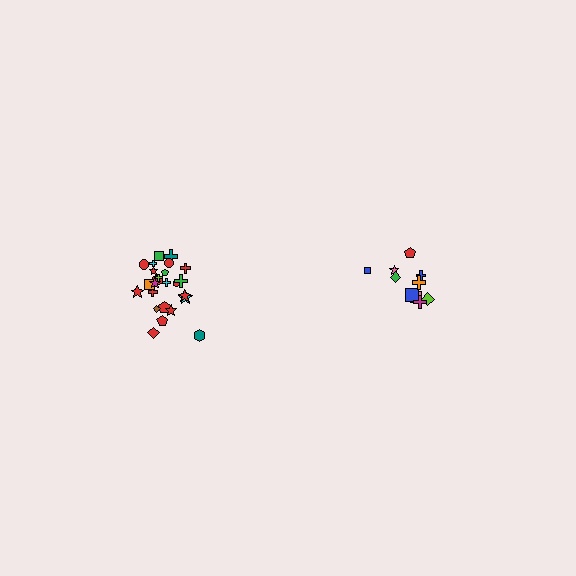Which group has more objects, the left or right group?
The left group.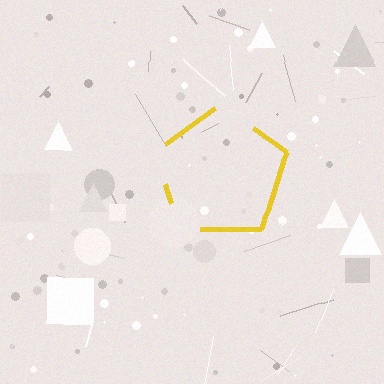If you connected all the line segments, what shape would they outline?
They would outline a pentagon.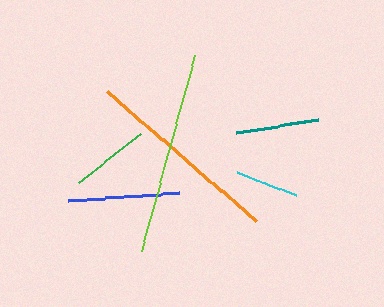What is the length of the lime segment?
The lime segment is approximately 203 pixels long.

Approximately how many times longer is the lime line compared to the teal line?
The lime line is approximately 2.4 times the length of the teal line.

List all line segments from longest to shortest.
From longest to shortest: lime, orange, blue, teal, green, cyan.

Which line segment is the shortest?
The cyan line is the shortest at approximately 62 pixels.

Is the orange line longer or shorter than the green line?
The orange line is longer than the green line.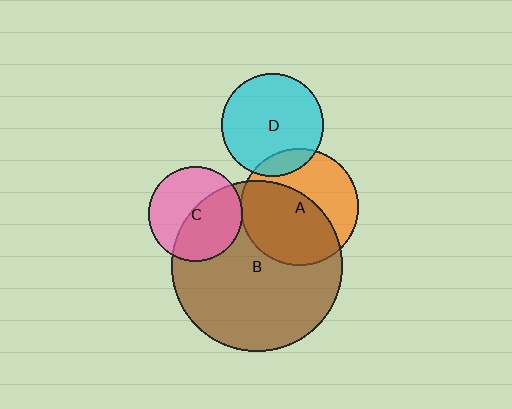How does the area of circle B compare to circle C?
Approximately 3.3 times.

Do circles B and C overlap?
Yes.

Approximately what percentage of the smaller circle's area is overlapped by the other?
Approximately 50%.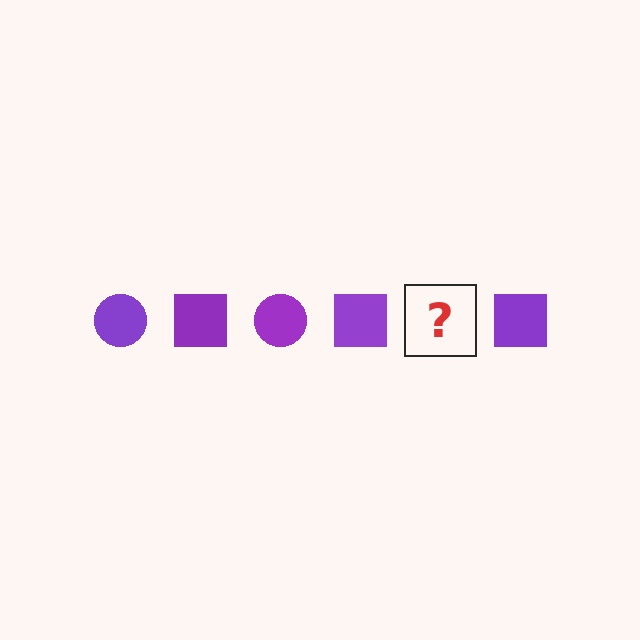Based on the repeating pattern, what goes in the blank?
The blank should be a purple circle.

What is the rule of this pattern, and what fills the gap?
The rule is that the pattern cycles through circle, square shapes in purple. The gap should be filled with a purple circle.